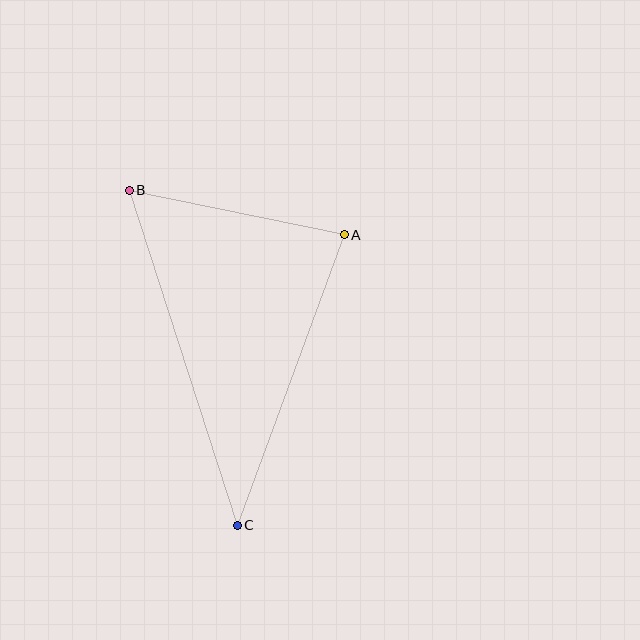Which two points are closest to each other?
Points A and B are closest to each other.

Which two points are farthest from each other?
Points B and C are farthest from each other.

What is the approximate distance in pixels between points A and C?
The distance between A and C is approximately 309 pixels.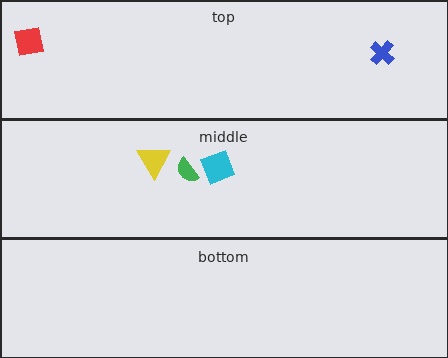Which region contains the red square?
The top region.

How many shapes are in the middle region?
3.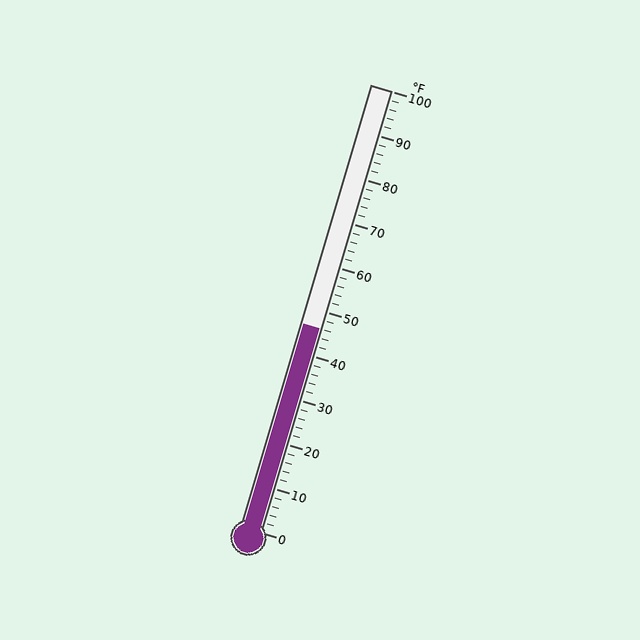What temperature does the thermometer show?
The thermometer shows approximately 46°F.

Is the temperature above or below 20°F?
The temperature is above 20°F.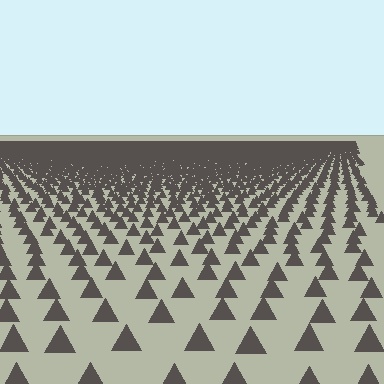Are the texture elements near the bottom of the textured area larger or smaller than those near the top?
Larger. Near the bottom, elements are closer to the viewer and appear at a bigger on-screen size.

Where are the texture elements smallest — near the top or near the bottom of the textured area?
Near the top.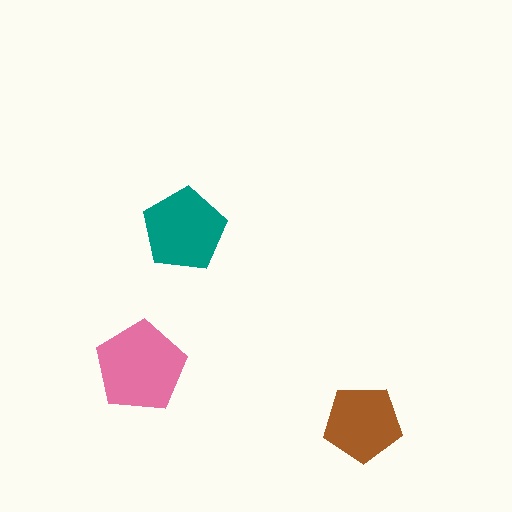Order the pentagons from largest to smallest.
the pink one, the teal one, the brown one.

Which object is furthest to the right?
The brown pentagon is rightmost.